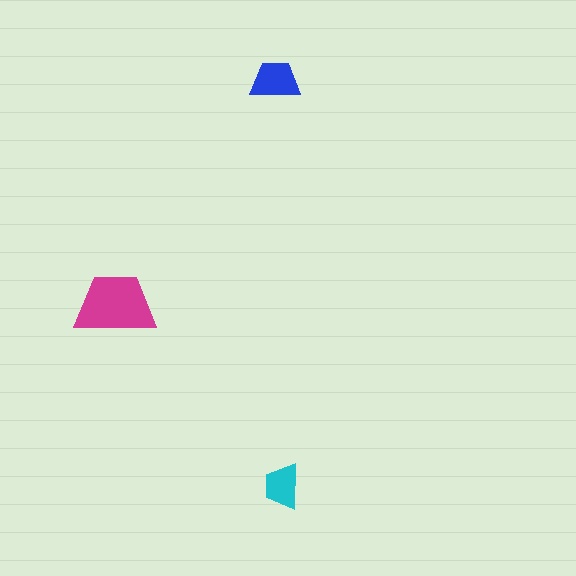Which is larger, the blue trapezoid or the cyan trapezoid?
The blue one.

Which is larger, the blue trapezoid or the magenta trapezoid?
The magenta one.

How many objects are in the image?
There are 3 objects in the image.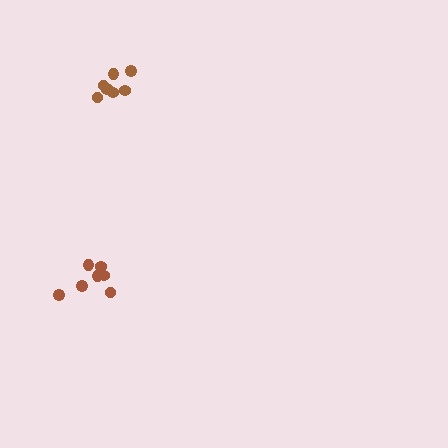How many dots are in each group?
Group 1: 8 dots, Group 2: 7 dots (15 total).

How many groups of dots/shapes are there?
There are 2 groups.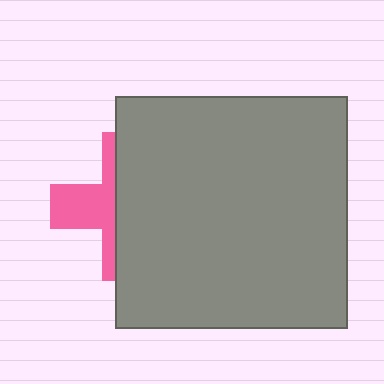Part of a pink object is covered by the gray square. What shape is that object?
It is a cross.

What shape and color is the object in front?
The object in front is a gray square.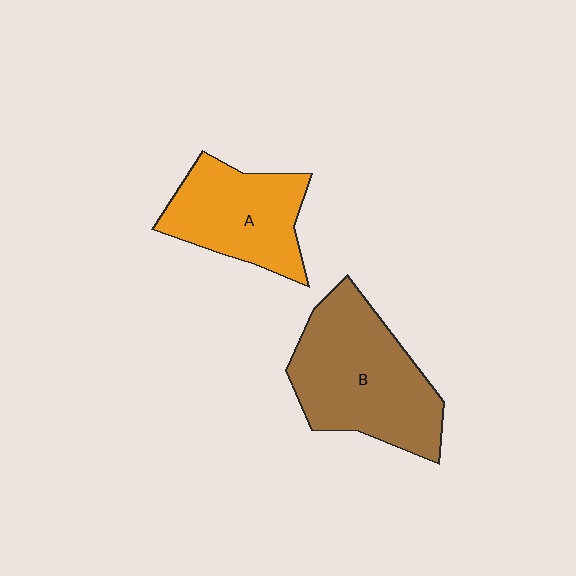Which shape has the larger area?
Shape B (brown).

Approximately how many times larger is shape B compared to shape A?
Approximately 1.4 times.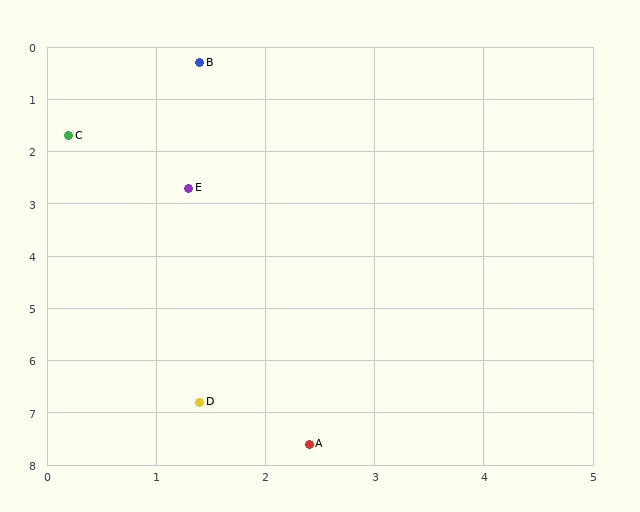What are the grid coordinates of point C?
Point C is at approximately (0.2, 1.7).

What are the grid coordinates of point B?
Point B is at approximately (1.4, 0.3).